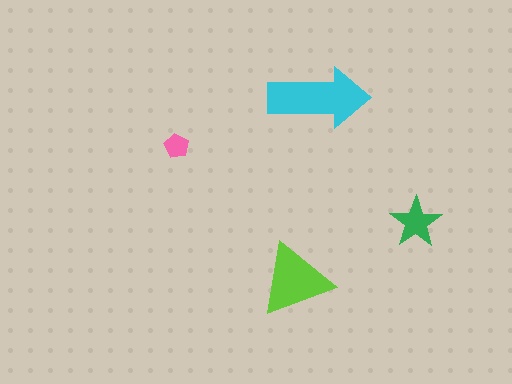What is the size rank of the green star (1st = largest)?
3rd.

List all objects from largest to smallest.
The cyan arrow, the lime triangle, the green star, the pink pentagon.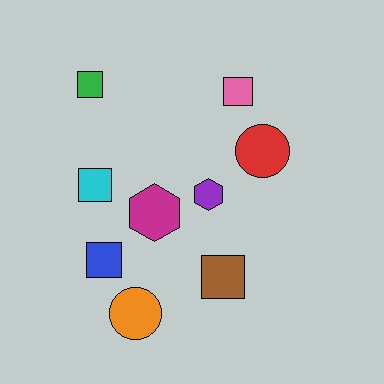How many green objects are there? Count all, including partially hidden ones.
There is 1 green object.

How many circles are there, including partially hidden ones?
There are 2 circles.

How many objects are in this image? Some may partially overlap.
There are 9 objects.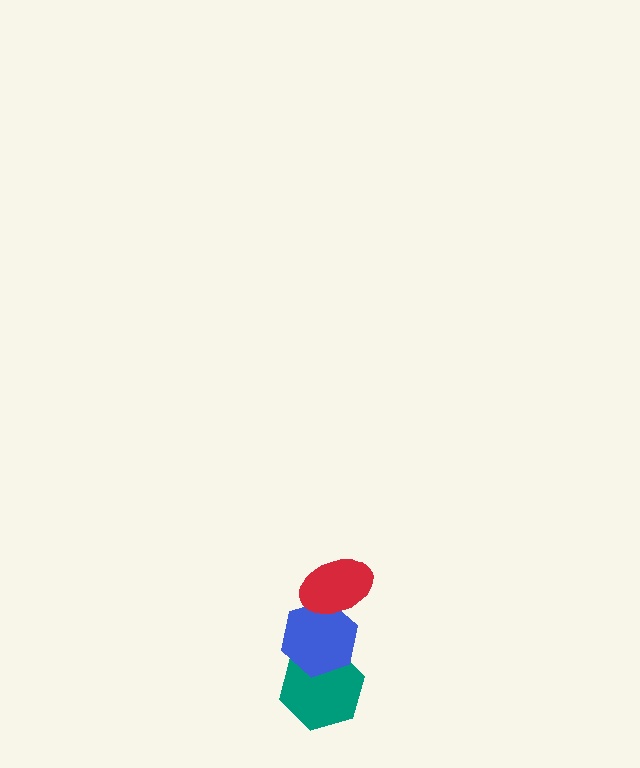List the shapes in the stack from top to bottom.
From top to bottom: the red ellipse, the blue hexagon, the teal hexagon.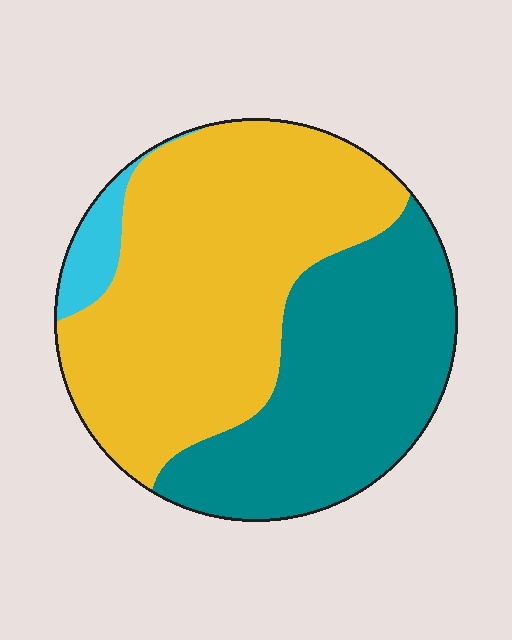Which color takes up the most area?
Yellow, at roughly 55%.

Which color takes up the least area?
Cyan, at roughly 5%.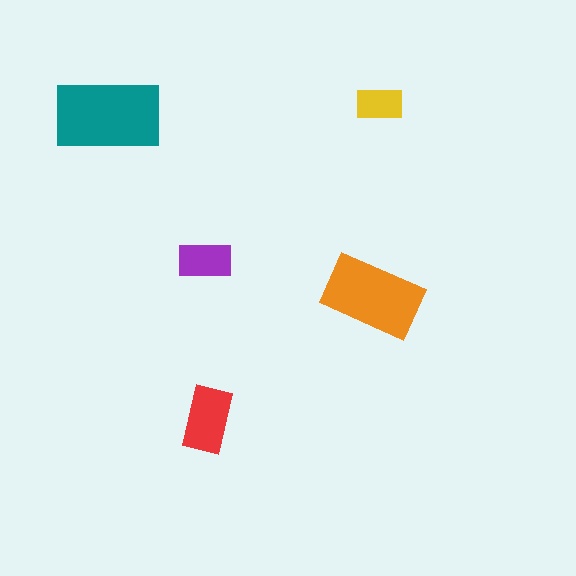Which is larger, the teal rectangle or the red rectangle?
The teal one.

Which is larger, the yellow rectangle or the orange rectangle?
The orange one.